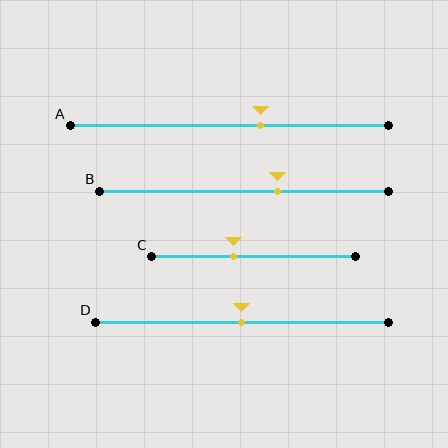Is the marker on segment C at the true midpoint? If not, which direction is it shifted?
No, the marker on segment C is shifted to the left by about 10% of the segment length.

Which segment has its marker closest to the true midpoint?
Segment D has its marker closest to the true midpoint.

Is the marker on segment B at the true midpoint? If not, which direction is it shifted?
No, the marker on segment B is shifted to the right by about 12% of the segment length.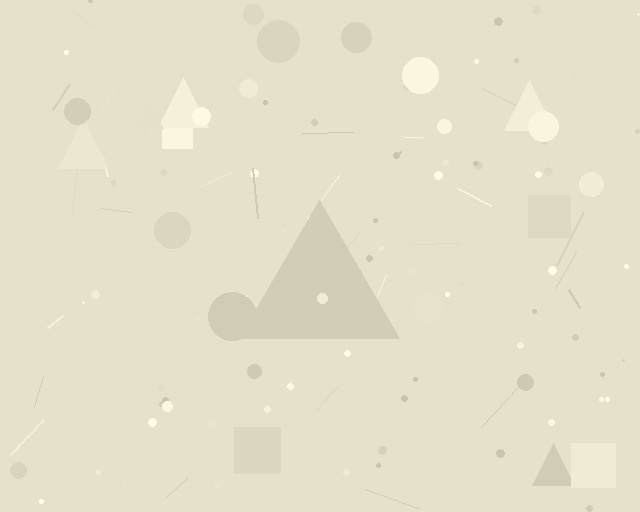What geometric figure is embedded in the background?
A triangle is embedded in the background.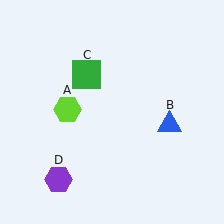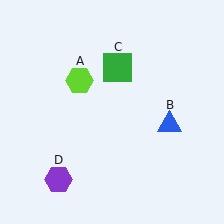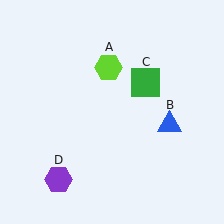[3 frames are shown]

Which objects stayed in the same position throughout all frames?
Blue triangle (object B) and purple hexagon (object D) remained stationary.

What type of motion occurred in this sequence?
The lime hexagon (object A), green square (object C) rotated clockwise around the center of the scene.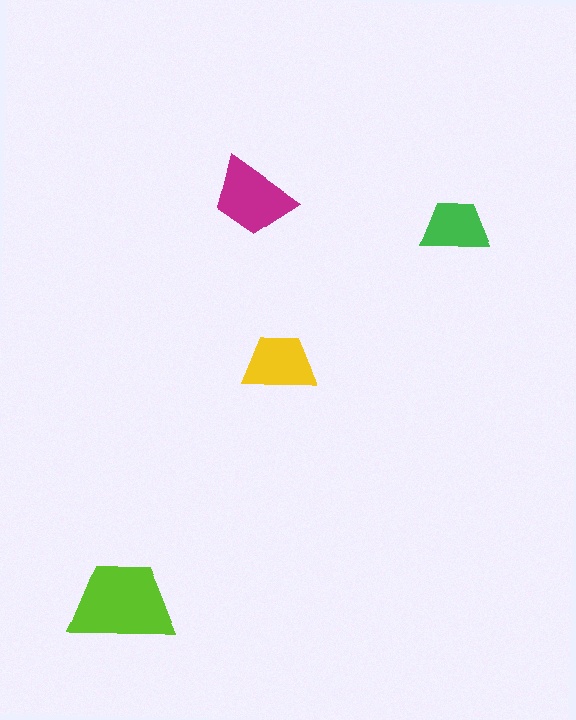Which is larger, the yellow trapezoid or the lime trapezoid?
The lime one.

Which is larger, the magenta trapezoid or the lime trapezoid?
The lime one.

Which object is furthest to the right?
The green trapezoid is rightmost.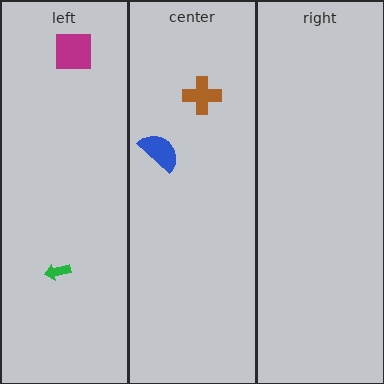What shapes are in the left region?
The magenta square, the green arrow.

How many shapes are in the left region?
2.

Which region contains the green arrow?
The left region.